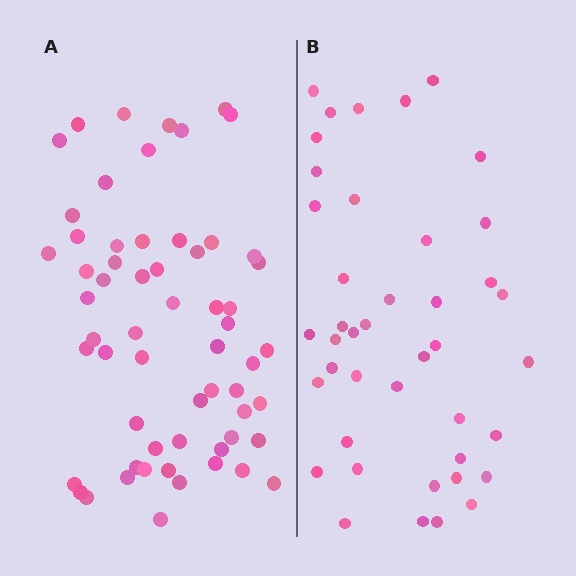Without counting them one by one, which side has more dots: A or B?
Region A (the left region) has more dots.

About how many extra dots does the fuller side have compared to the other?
Region A has approximately 20 more dots than region B.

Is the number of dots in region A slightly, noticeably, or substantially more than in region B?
Region A has noticeably more, but not dramatically so. The ratio is roughly 1.4 to 1.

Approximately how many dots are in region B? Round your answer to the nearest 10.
About 40 dots. (The exact count is 42, which rounds to 40.)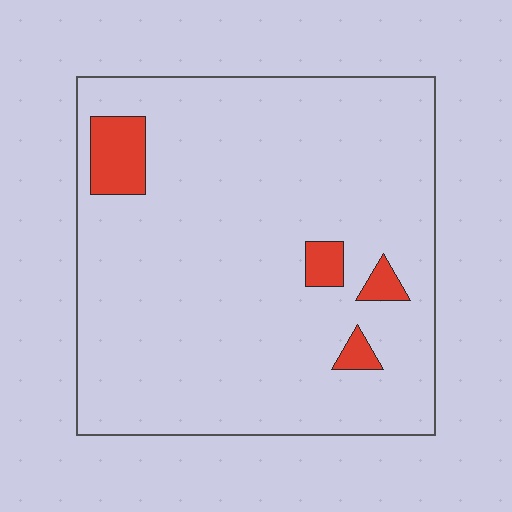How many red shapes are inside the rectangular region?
4.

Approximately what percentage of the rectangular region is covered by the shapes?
Approximately 5%.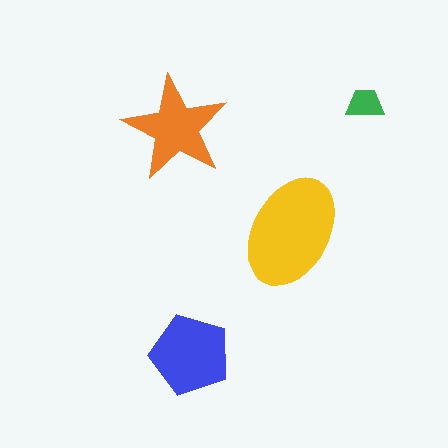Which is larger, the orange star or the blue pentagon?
The blue pentagon.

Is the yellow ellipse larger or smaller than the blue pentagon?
Larger.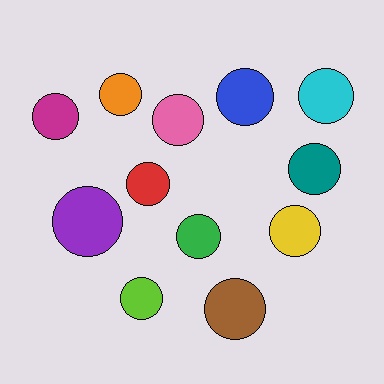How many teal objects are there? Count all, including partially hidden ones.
There is 1 teal object.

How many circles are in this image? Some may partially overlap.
There are 12 circles.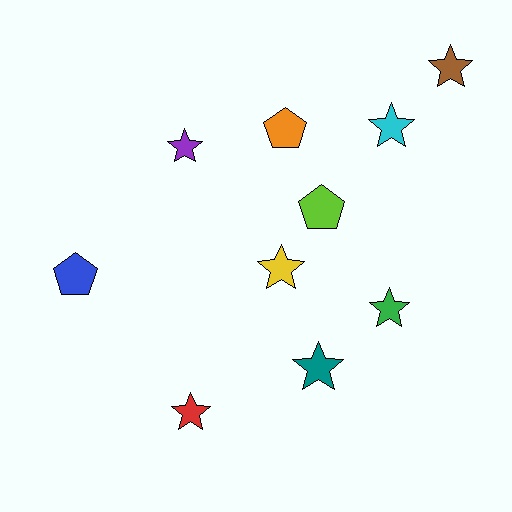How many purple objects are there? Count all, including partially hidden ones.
There is 1 purple object.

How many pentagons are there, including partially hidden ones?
There are 3 pentagons.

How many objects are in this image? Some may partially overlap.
There are 10 objects.